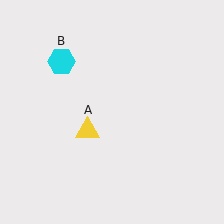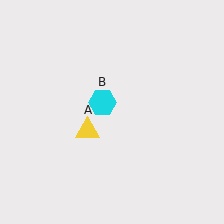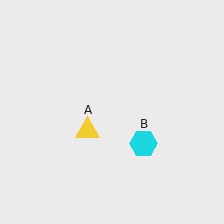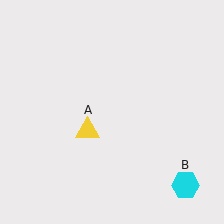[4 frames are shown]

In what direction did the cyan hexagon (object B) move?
The cyan hexagon (object B) moved down and to the right.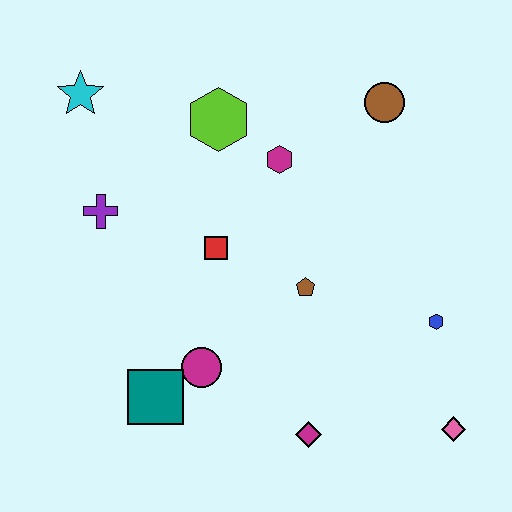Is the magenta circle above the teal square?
Yes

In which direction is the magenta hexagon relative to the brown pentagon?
The magenta hexagon is above the brown pentagon.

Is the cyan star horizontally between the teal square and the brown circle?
No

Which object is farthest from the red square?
The pink diamond is farthest from the red square.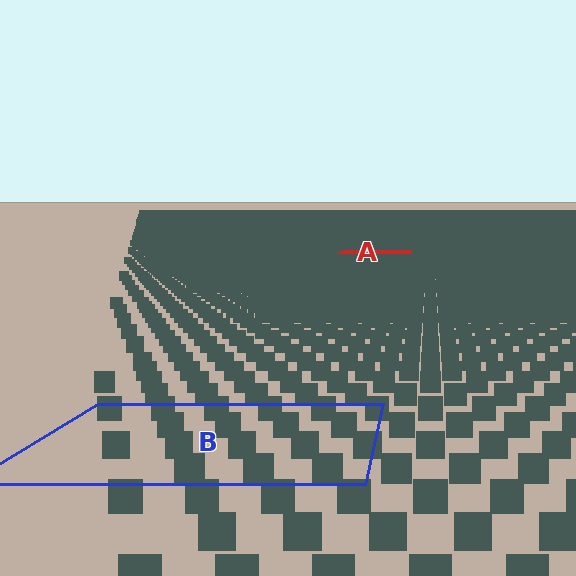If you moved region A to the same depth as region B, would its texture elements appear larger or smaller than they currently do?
They would appear larger. At a closer depth, the same texture elements are projected at a bigger on-screen size.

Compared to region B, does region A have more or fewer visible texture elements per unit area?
Region A has more texture elements per unit area — they are packed more densely because it is farther away.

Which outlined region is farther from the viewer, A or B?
Region A is farther from the viewer — the texture elements inside it appear smaller and more densely packed.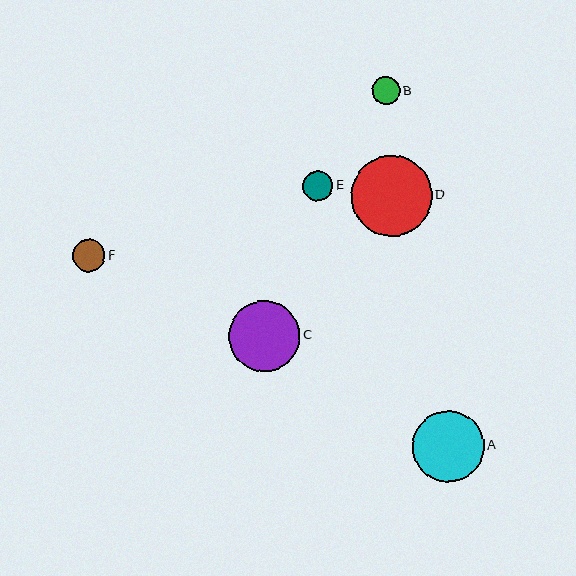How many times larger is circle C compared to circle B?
Circle C is approximately 2.5 times the size of circle B.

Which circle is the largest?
Circle D is the largest with a size of approximately 81 pixels.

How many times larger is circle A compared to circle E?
Circle A is approximately 2.3 times the size of circle E.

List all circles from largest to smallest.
From largest to smallest: D, A, C, F, E, B.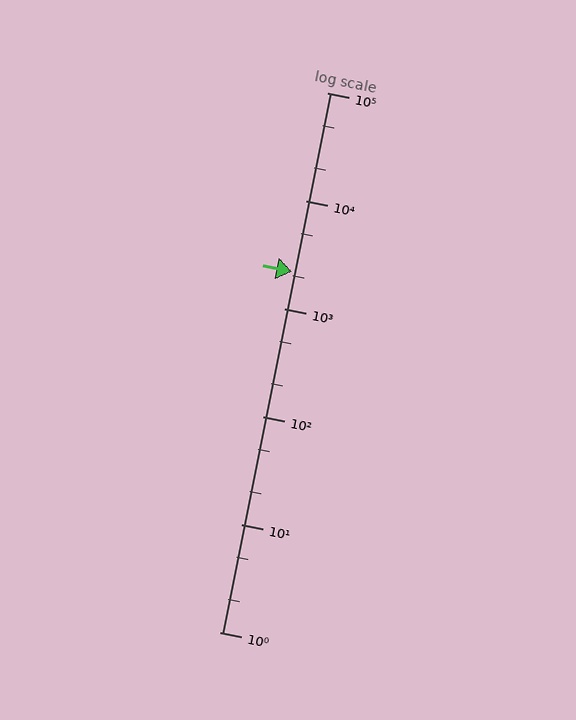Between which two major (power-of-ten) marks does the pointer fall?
The pointer is between 1000 and 10000.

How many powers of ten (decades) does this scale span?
The scale spans 5 decades, from 1 to 100000.